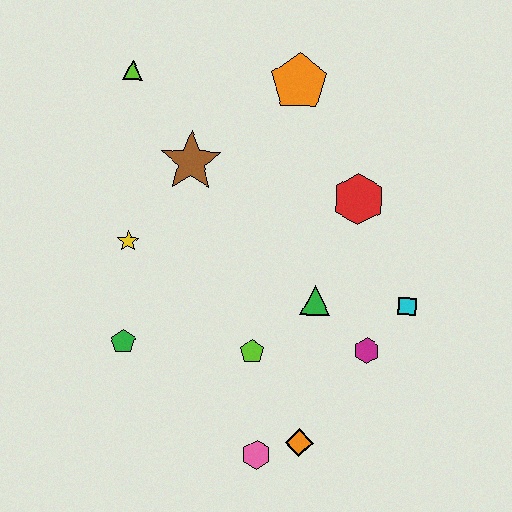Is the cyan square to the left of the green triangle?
No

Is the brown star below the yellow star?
No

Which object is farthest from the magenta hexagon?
The lime triangle is farthest from the magenta hexagon.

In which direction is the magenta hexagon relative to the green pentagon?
The magenta hexagon is to the right of the green pentagon.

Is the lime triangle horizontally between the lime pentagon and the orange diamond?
No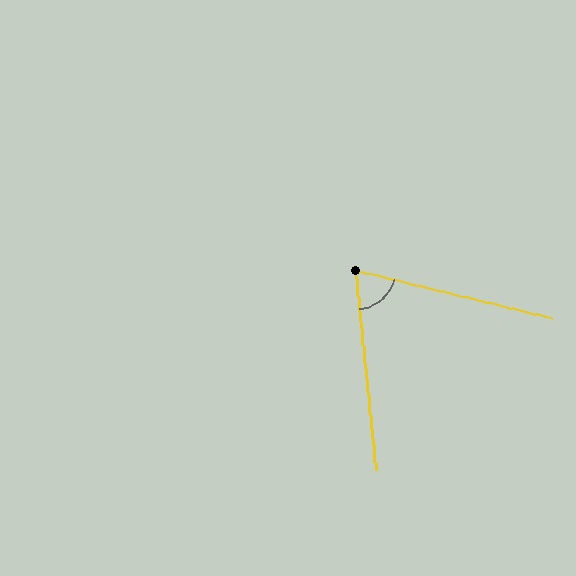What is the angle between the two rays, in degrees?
Approximately 71 degrees.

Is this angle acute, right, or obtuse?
It is acute.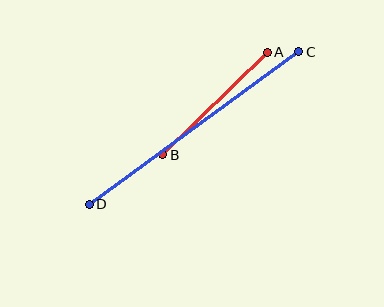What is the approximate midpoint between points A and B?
The midpoint is at approximately (215, 103) pixels.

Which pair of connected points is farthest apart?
Points C and D are farthest apart.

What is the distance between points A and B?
The distance is approximately 146 pixels.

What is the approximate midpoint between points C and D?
The midpoint is at approximately (194, 128) pixels.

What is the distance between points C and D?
The distance is approximately 259 pixels.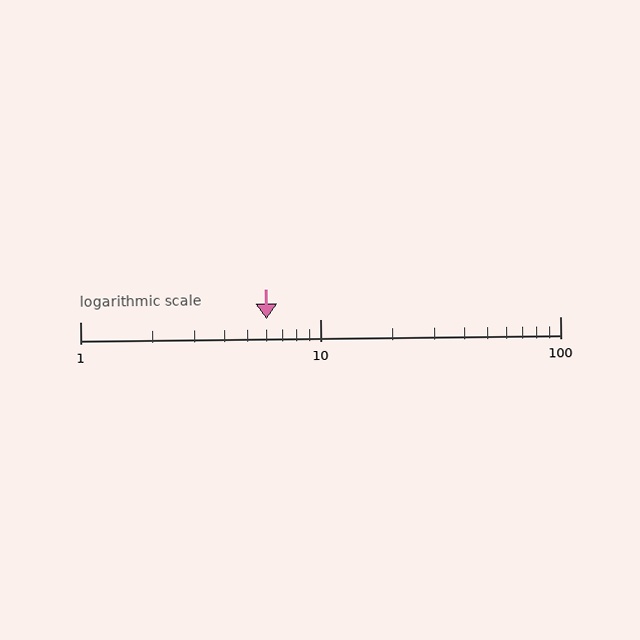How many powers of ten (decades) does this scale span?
The scale spans 2 decades, from 1 to 100.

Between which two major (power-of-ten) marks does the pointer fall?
The pointer is between 1 and 10.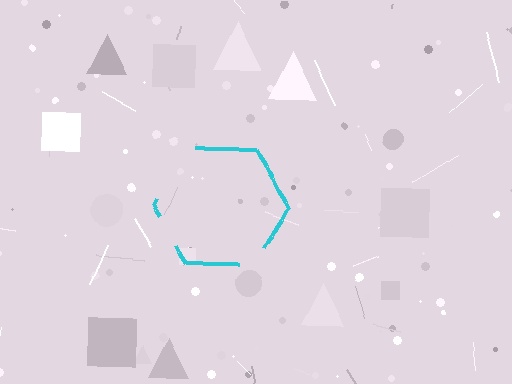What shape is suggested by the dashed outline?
The dashed outline suggests a hexagon.